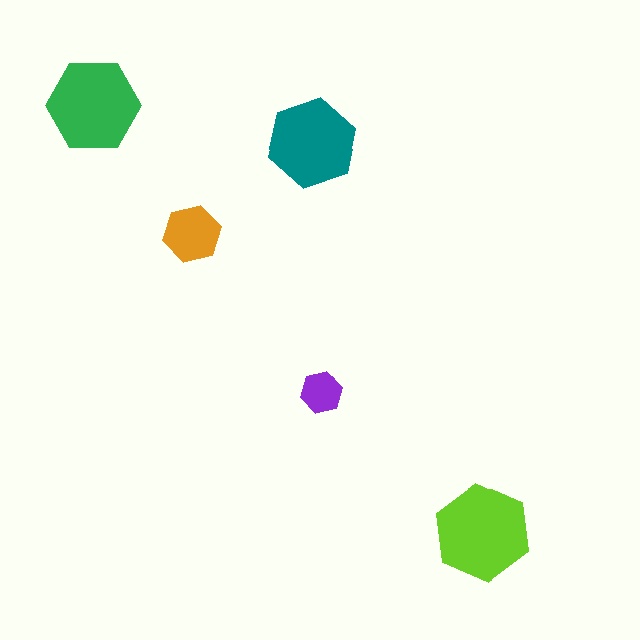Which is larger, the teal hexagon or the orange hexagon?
The teal one.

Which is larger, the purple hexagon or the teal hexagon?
The teal one.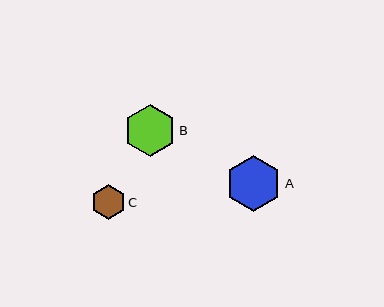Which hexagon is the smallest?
Hexagon C is the smallest with a size of approximately 34 pixels.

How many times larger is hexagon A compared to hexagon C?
Hexagon A is approximately 1.6 times the size of hexagon C.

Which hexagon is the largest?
Hexagon A is the largest with a size of approximately 56 pixels.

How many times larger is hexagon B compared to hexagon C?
Hexagon B is approximately 1.5 times the size of hexagon C.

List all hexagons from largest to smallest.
From largest to smallest: A, B, C.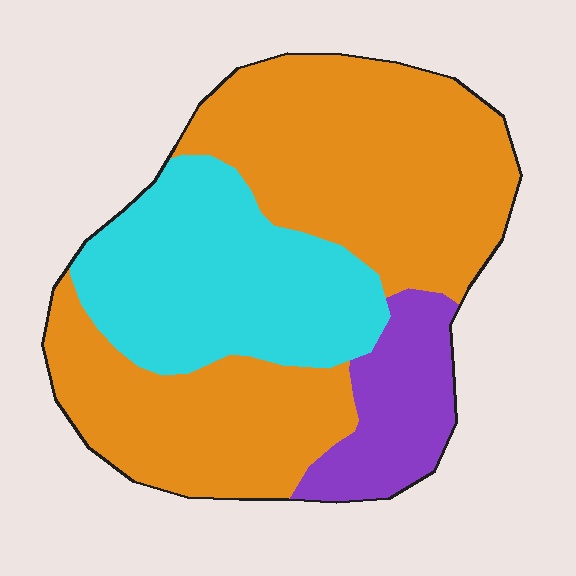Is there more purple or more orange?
Orange.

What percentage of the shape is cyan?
Cyan covers roughly 30% of the shape.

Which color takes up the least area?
Purple, at roughly 15%.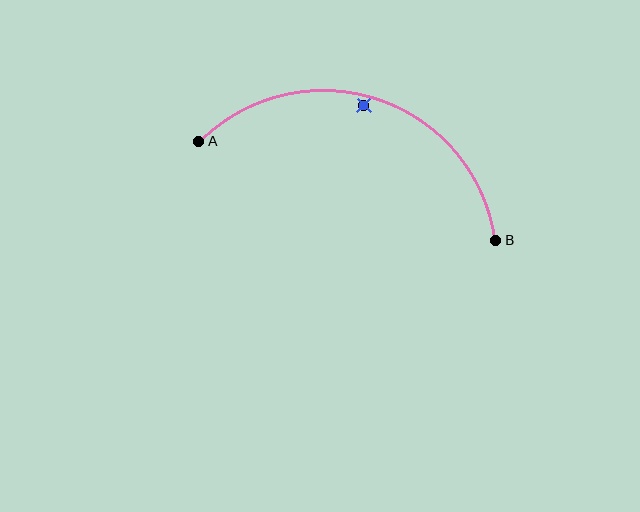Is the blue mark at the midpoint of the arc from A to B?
No — the blue mark does not lie on the arc at all. It sits slightly inside the curve.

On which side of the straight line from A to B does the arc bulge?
The arc bulges above the straight line connecting A and B.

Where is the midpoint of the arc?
The arc midpoint is the point on the curve farthest from the straight line joining A and B. It sits above that line.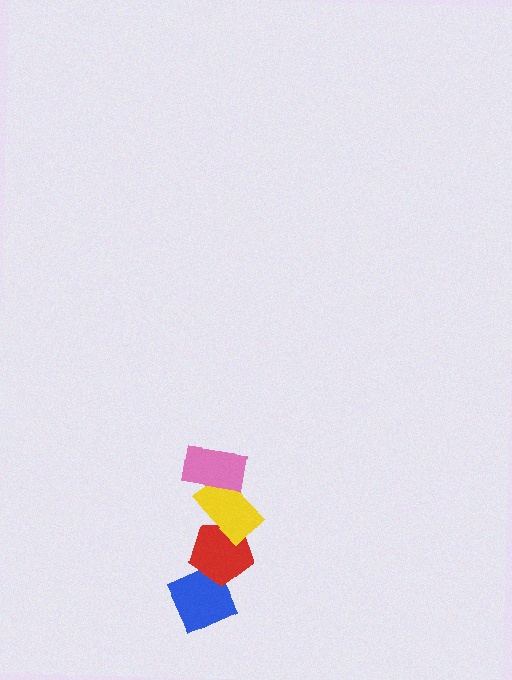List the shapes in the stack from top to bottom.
From top to bottom: the pink rectangle, the yellow rectangle, the red pentagon, the blue diamond.